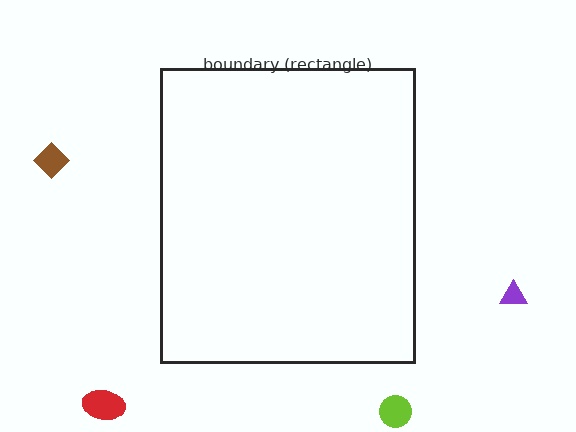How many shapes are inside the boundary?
0 inside, 4 outside.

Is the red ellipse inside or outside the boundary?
Outside.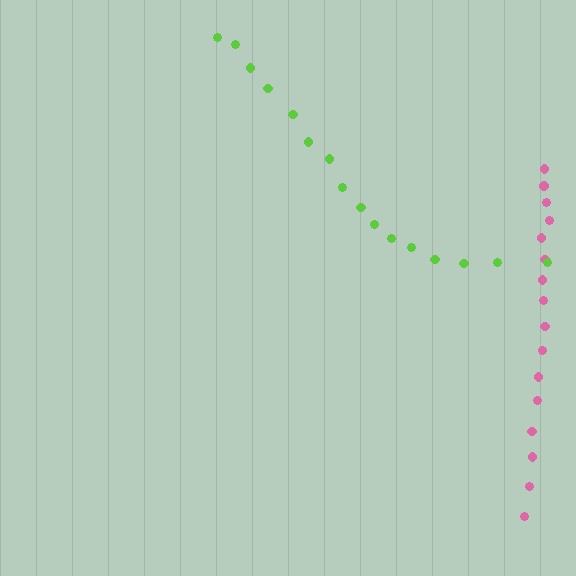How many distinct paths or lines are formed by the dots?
There are 2 distinct paths.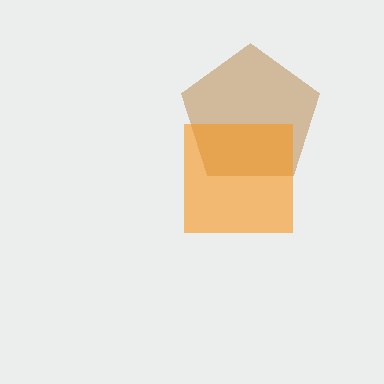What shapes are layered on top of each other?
The layered shapes are: a brown pentagon, an orange square.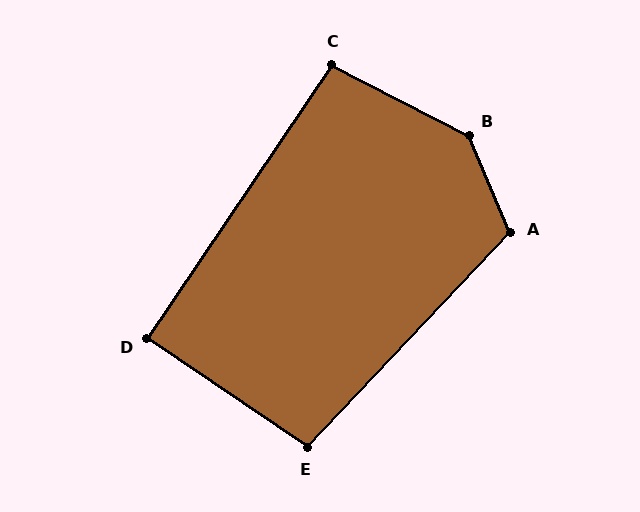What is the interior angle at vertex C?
Approximately 97 degrees (obtuse).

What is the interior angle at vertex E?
Approximately 99 degrees (obtuse).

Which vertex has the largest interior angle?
B, at approximately 140 degrees.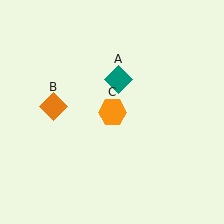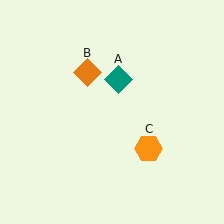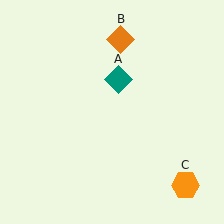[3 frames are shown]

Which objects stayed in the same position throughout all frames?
Teal diamond (object A) remained stationary.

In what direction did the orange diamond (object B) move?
The orange diamond (object B) moved up and to the right.